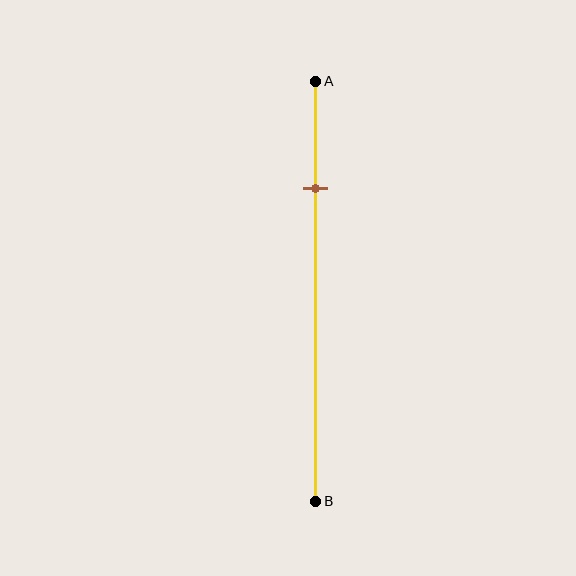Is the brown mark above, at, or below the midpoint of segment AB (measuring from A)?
The brown mark is above the midpoint of segment AB.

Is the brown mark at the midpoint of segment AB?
No, the mark is at about 25% from A, not at the 50% midpoint.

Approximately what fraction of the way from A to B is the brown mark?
The brown mark is approximately 25% of the way from A to B.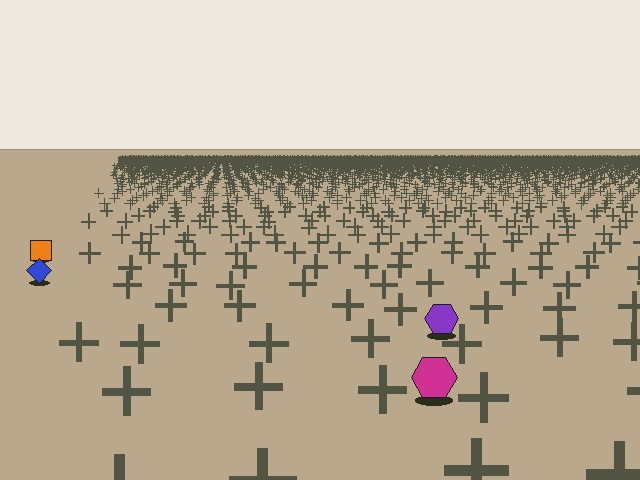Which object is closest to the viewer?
The magenta hexagon is closest. The texture marks near it are larger and more spread out.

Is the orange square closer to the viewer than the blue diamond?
No. The blue diamond is closer — you can tell from the texture gradient: the ground texture is coarser near it.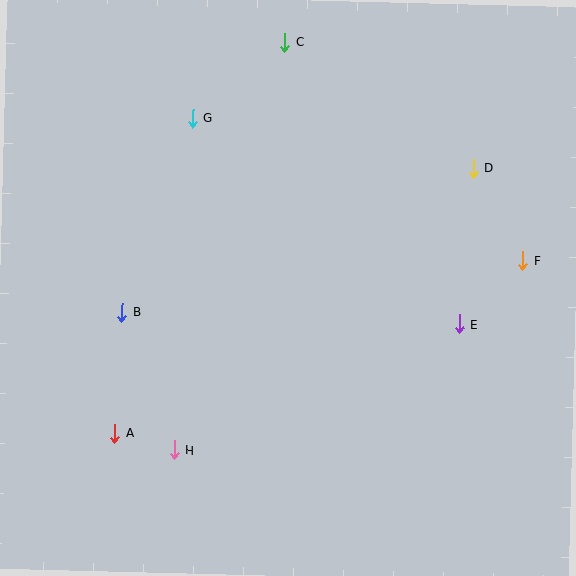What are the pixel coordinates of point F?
Point F is at (523, 261).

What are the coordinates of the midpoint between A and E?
The midpoint between A and E is at (287, 379).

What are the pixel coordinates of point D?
Point D is at (474, 168).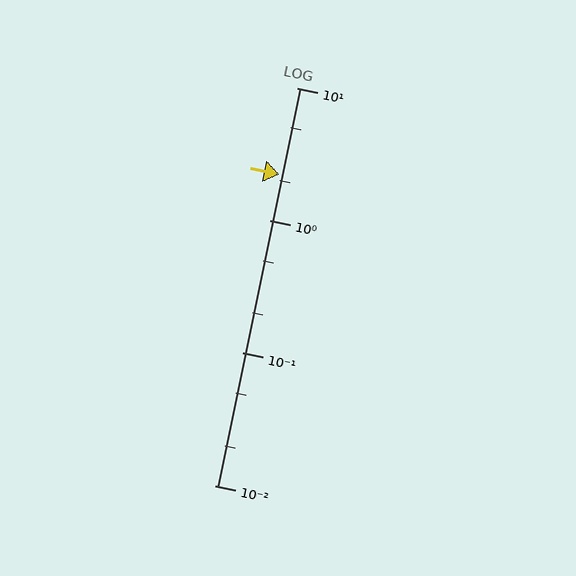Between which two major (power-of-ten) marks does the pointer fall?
The pointer is between 1 and 10.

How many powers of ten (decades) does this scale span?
The scale spans 3 decades, from 0.01 to 10.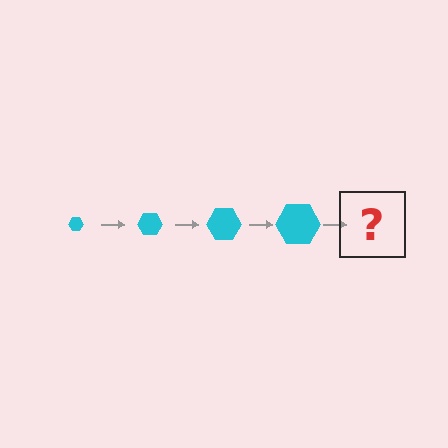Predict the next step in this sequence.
The next step is a cyan hexagon, larger than the previous one.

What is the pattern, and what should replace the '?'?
The pattern is that the hexagon gets progressively larger each step. The '?' should be a cyan hexagon, larger than the previous one.